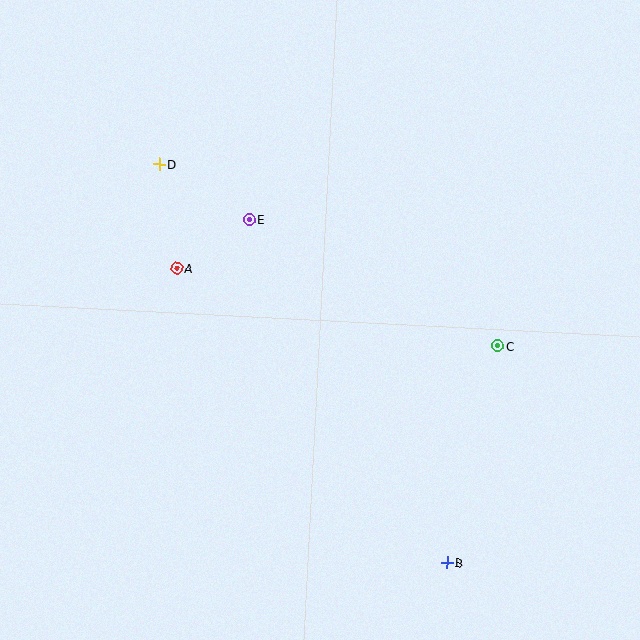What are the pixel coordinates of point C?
Point C is at (498, 346).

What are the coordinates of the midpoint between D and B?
The midpoint between D and B is at (303, 363).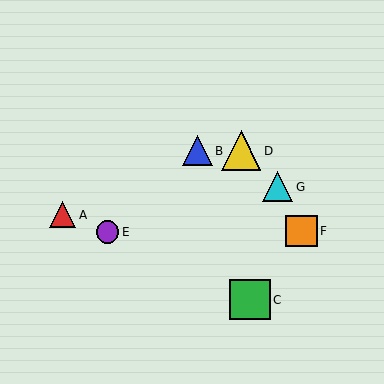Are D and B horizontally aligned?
Yes, both are at y≈151.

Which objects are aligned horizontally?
Objects B, D are aligned horizontally.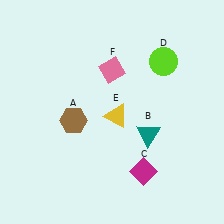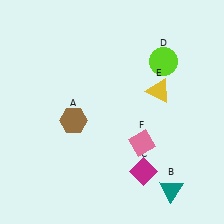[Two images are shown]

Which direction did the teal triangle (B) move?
The teal triangle (B) moved down.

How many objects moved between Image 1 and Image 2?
3 objects moved between the two images.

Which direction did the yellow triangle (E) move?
The yellow triangle (E) moved right.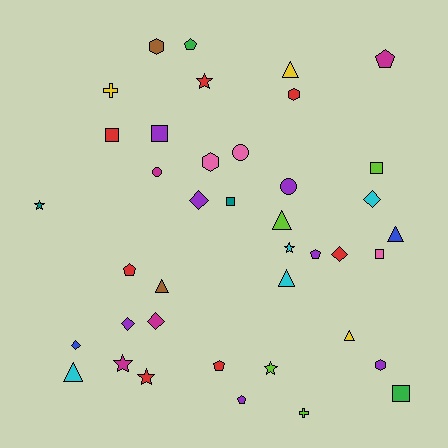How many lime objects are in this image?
There are 4 lime objects.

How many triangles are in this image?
There are 7 triangles.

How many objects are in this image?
There are 40 objects.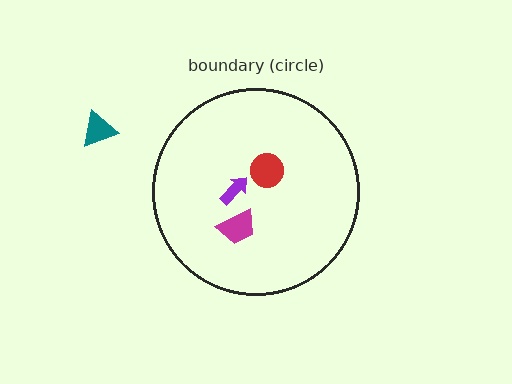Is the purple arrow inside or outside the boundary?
Inside.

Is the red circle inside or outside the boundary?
Inside.